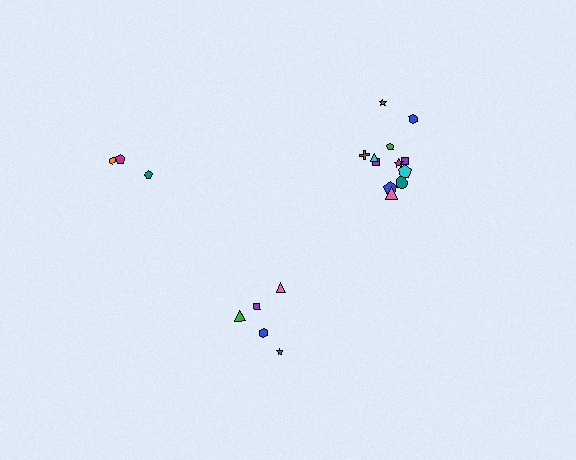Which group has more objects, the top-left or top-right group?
The top-right group.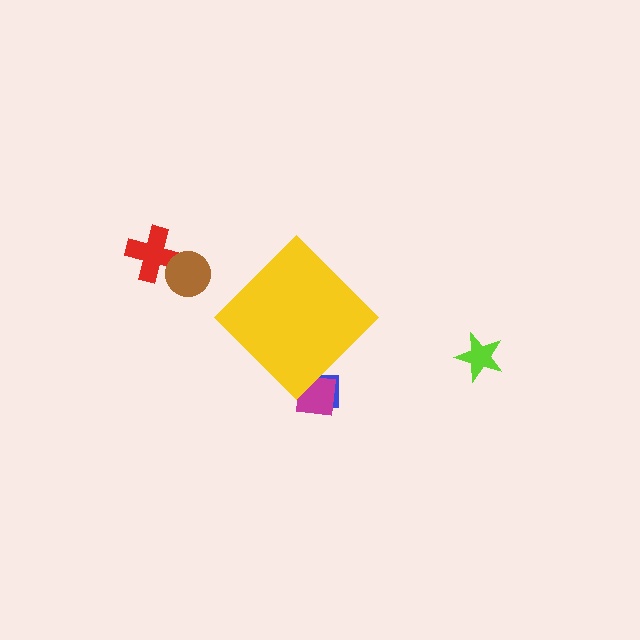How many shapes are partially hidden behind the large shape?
2 shapes are partially hidden.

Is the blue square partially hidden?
Yes, the blue square is partially hidden behind the yellow diamond.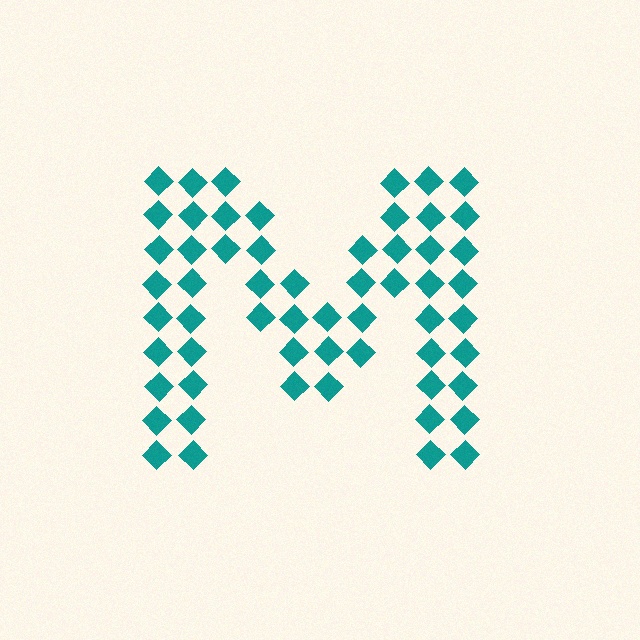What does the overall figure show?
The overall figure shows the letter M.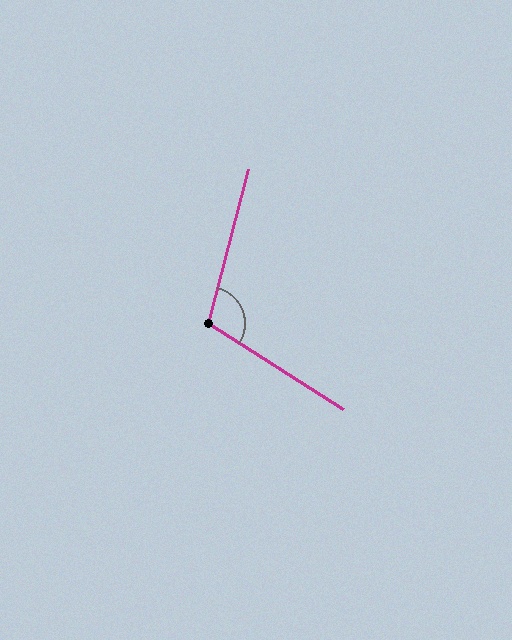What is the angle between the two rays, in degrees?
Approximately 108 degrees.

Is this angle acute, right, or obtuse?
It is obtuse.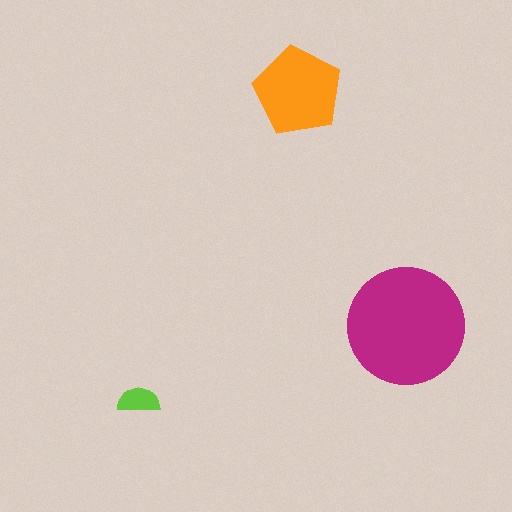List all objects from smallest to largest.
The lime semicircle, the orange pentagon, the magenta circle.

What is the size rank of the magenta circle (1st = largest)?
1st.